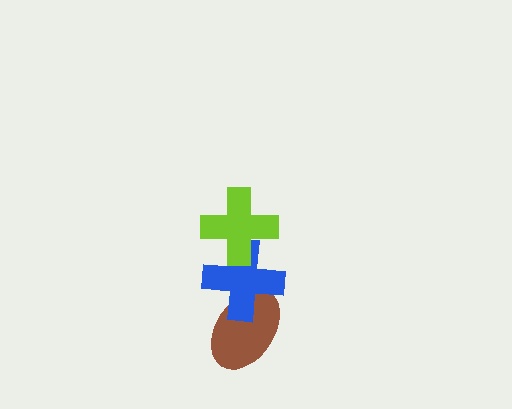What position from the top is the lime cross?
The lime cross is 1st from the top.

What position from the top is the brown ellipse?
The brown ellipse is 3rd from the top.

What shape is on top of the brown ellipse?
The blue cross is on top of the brown ellipse.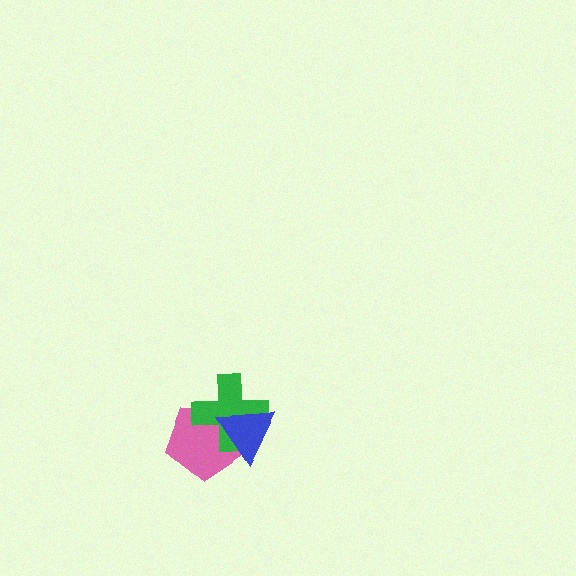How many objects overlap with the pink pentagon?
2 objects overlap with the pink pentagon.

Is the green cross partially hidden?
Yes, it is partially covered by another shape.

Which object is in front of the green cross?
The blue triangle is in front of the green cross.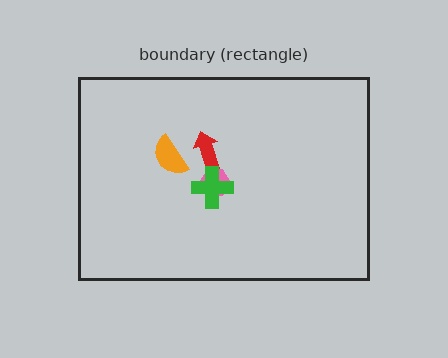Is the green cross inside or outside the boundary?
Inside.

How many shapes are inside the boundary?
4 inside, 0 outside.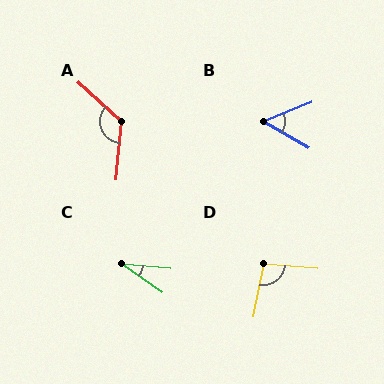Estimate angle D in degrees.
Approximately 96 degrees.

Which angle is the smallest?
C, at approximately 30 degrees.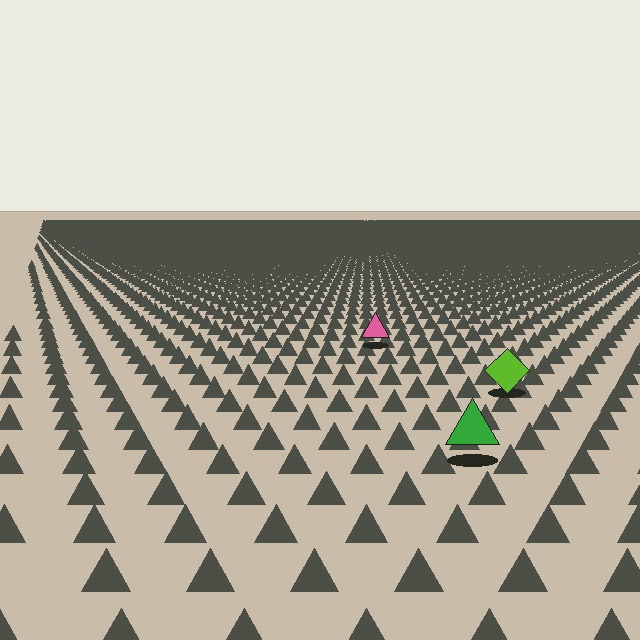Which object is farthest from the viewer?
The pink triangle is farthest from the viewer. It appears smaller and the ground texture around it is denser.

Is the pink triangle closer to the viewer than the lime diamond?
No. The lime diamond is closer — you can tell from the texture gradient: the ground texture is coarser near it.